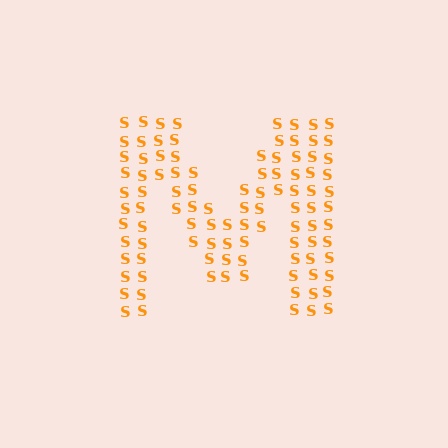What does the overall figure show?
The overall figure shows the letter M.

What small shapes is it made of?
It is made of small letter S's.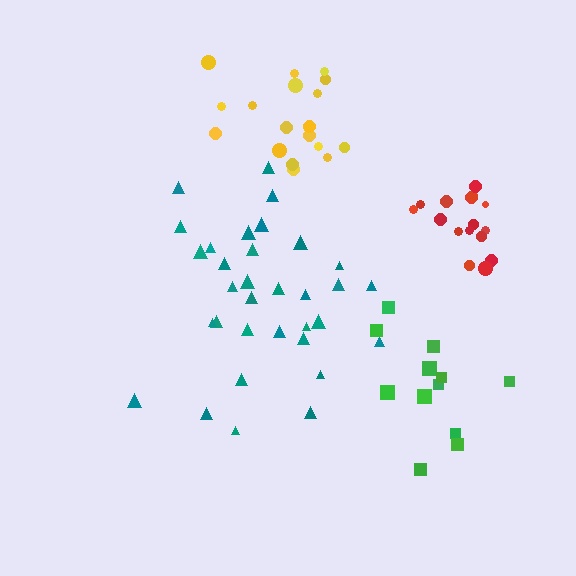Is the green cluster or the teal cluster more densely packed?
Teal.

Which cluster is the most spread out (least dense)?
Green.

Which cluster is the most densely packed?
Red.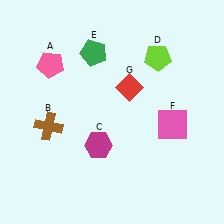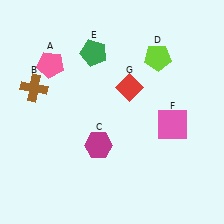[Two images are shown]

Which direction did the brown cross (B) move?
The brown cross (B) moved up.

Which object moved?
The brown cross (B) moved up.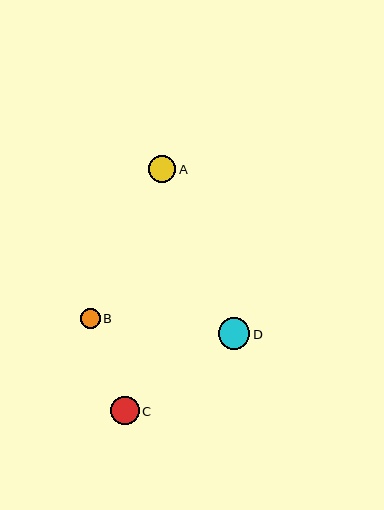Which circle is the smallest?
Circle B is the smallest with a size of approximately 20 pixels.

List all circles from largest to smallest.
From largest to smallest: D, C, A, B.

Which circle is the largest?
Circle D is the largest with a size of approximately 32 pixels.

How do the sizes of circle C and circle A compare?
Circle C and circle A are approximately the same size.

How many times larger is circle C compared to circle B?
Circle C is approximately 1.4 times the size of circle B.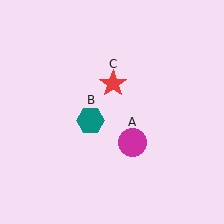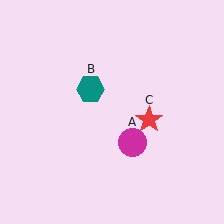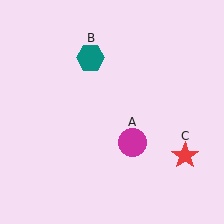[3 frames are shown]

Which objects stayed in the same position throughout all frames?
Magenta circle (object A) remained stationary.